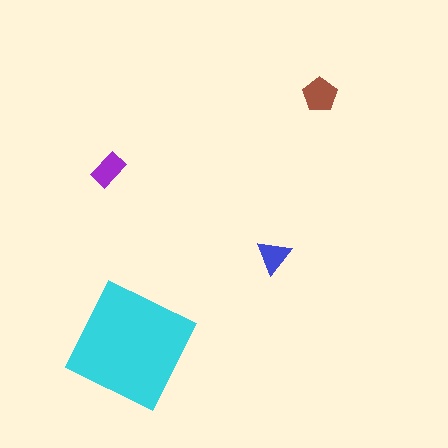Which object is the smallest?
The blue triangle.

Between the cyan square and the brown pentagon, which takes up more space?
The cyan square.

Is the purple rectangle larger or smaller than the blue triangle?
Larger.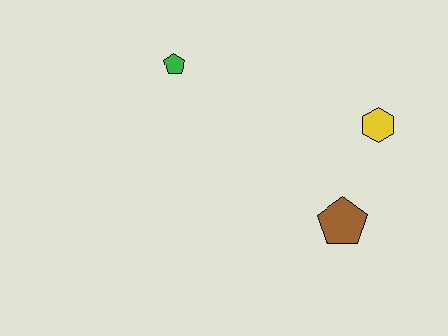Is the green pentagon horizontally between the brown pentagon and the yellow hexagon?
No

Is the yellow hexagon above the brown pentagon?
Yes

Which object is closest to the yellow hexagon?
The brown pentagon is closest to the yellow hexagon.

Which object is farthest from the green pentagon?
The brown pentagon is farthest from the green pentagon.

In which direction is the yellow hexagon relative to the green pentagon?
The yellow hexagon is to the right of the green pentagon.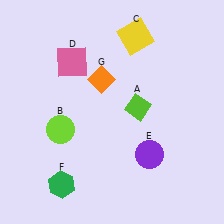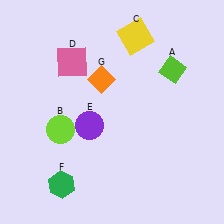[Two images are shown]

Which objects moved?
The objects that moved are: the lime diamond (A), the purple circle (E).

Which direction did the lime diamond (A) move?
The lime diamond (A) moved up.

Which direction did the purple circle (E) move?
The purple circle (E) moved left.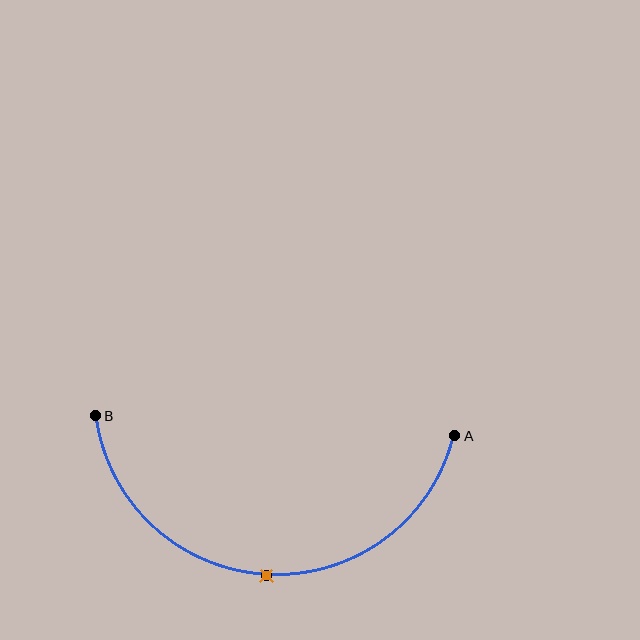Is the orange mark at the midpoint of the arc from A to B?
Yes. The orange mark lies on the arc at equal arc-length from both A and B — it is the arc midpoint.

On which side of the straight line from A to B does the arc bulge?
The arc bulges below the straight line connecting A and B.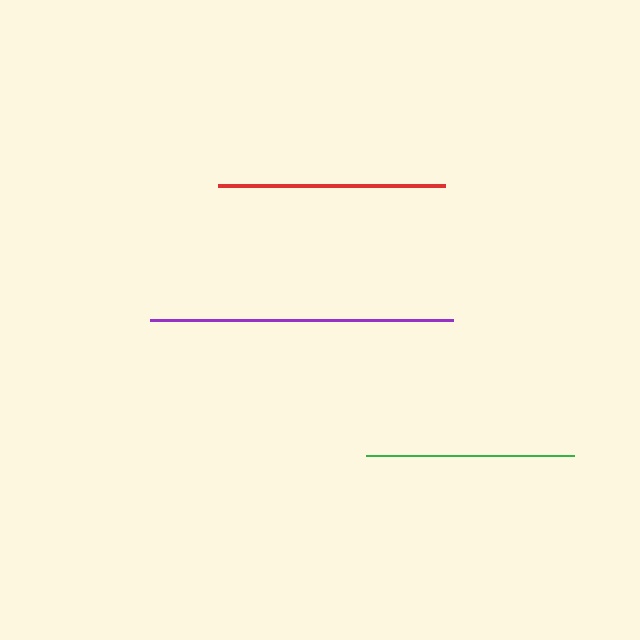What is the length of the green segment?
The green segment is approximately 207 pixels long.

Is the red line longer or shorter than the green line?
The red line is longer than the green line.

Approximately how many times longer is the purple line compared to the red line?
The purple line is approximately 1.3 times the length of the red line.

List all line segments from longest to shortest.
From longest to shortest: purple, red, green.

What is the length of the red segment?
The red segment is approximately 228 pixels long.